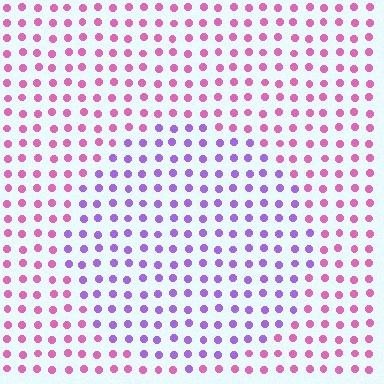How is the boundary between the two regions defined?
The boundary is defined purely by a slight shift in hue (about 49 degrees). Spacing, size, and orientation are identical on both sides.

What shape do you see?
I see a circle.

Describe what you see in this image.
The image is filled with small pink elements in a uniform arrangement. A circle-shaped region is visible where the elements are tinted to a slightly different hue, forming a subtle color boundary.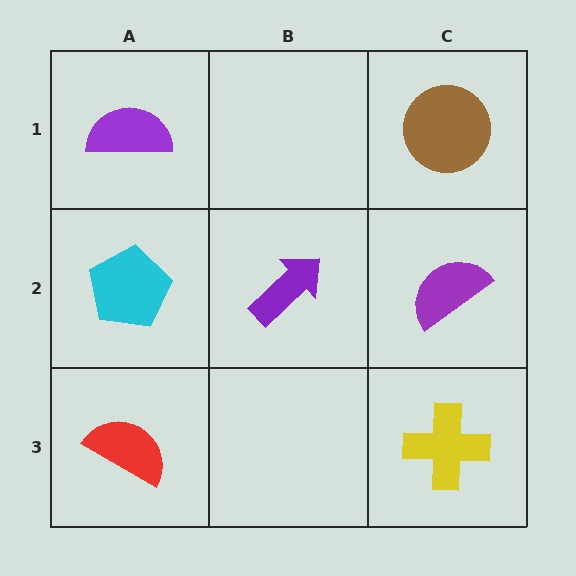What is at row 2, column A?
A cyan pentagon.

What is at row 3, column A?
A red semicircle.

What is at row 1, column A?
A purple semicircle.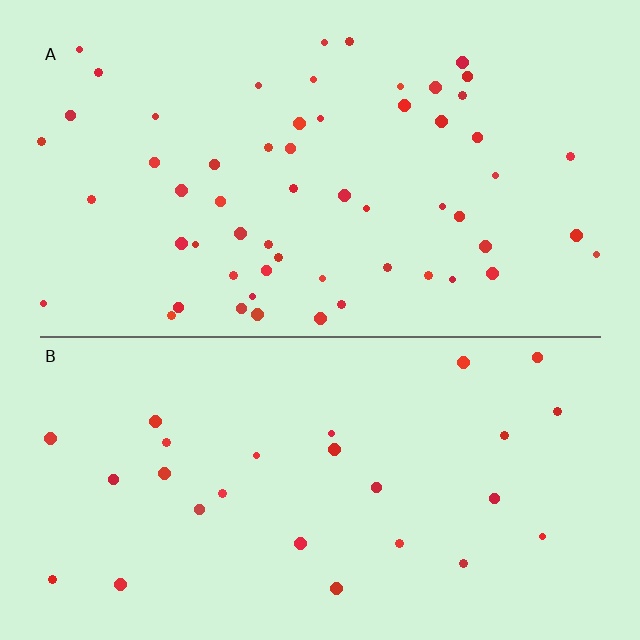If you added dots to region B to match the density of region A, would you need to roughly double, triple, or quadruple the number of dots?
Approximately double.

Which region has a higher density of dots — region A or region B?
A (the top).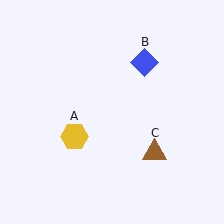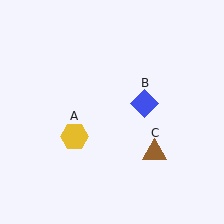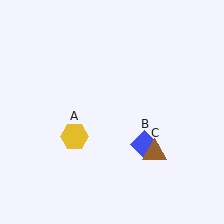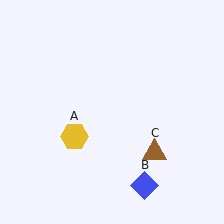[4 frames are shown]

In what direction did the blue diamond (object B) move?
The blue diamond (object B) moved down.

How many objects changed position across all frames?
1 object changed position: blue diamond (object B).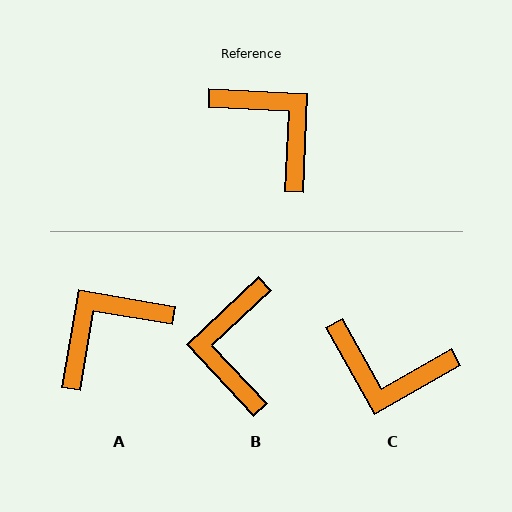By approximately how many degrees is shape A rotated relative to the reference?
Approximately 83 degrees counter-clockwise.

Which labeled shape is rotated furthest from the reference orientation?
C, about 148 degrees away.